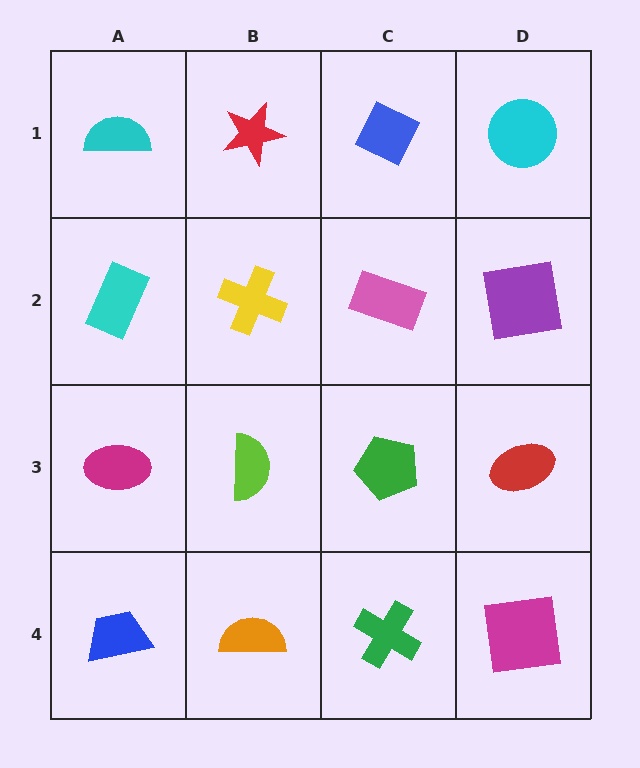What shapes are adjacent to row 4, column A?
A magenta ellipse (row 3, column A), an orange semicircle (row 4, column B).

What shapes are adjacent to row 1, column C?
A pink rectangle (row 2, column C), a red star (row 1, column B), a cyan circle (row 1, column D).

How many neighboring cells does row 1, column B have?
3.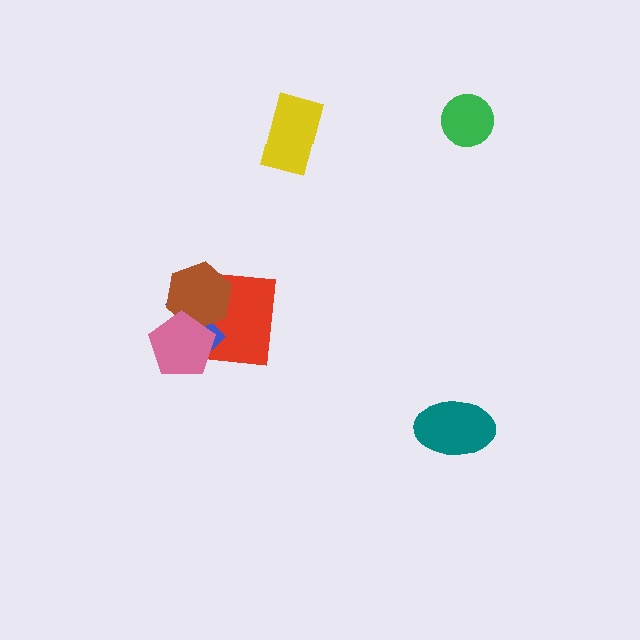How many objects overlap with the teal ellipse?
0 objects overlap with the teal ellipse.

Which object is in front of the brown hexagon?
The pink pentagon is in front of the brown hexagon.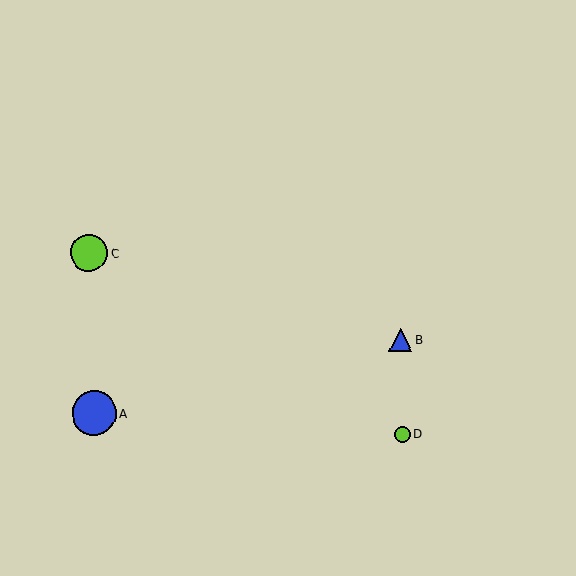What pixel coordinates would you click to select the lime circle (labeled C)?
Click at (89, 253) to select the lime circle C.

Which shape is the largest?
The blue circle (labeled A) is the largest.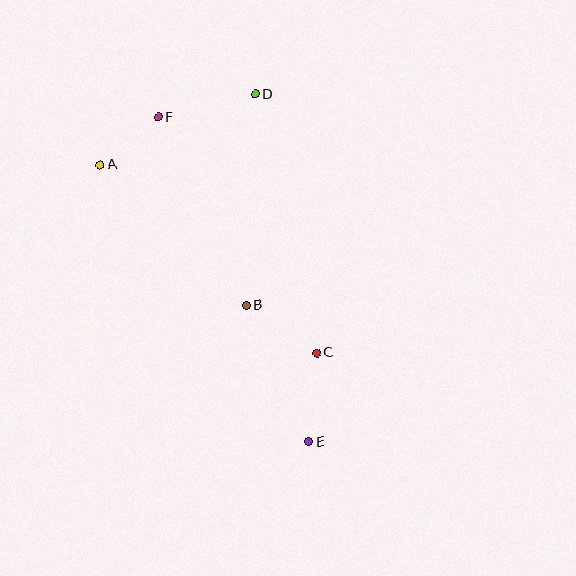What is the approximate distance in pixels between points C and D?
The distance between C and D is approximately 266 pixels.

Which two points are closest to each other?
Points A and F are closest to each other.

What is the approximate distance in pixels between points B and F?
The distance between B and F is approximately 208 pixels.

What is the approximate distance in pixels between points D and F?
The distance between D and F is approximately 100 pixels.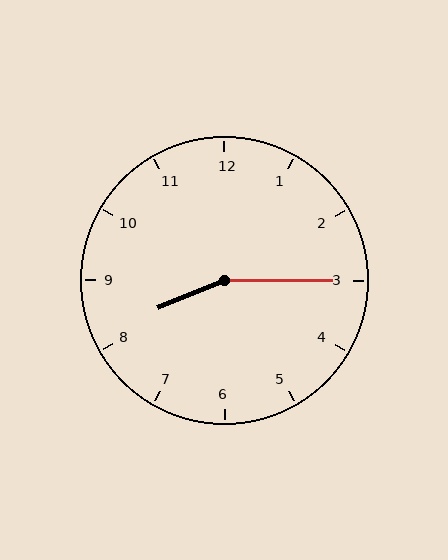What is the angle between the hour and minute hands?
Approximately 158 degrees.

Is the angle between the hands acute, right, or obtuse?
It is obtuse.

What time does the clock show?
8:15.